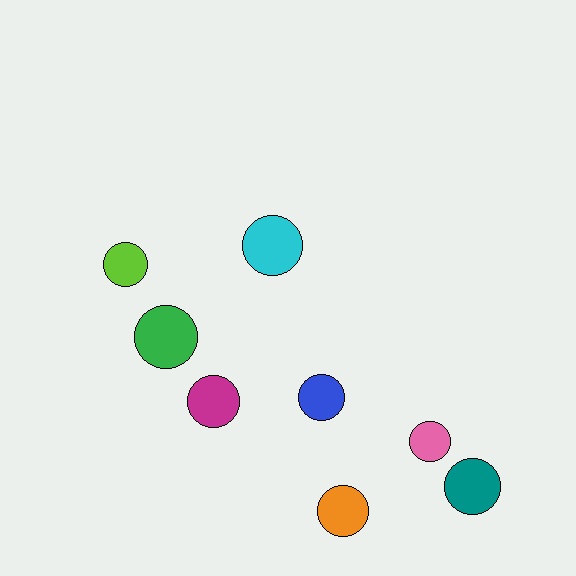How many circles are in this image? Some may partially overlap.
There are 8 circles.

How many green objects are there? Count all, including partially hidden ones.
There is 1 green object.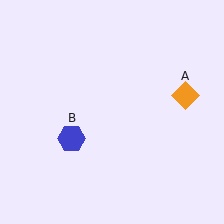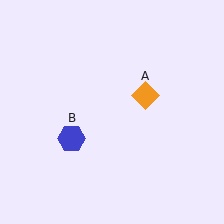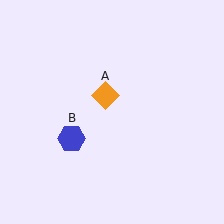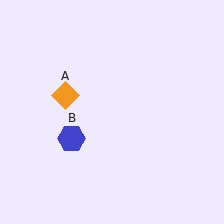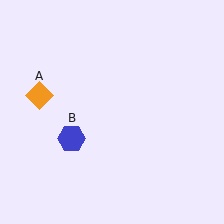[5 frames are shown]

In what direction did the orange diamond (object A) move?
The orange diamond (object A) moved left.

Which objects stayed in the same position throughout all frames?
Blue hexagon (object B) remained stationary.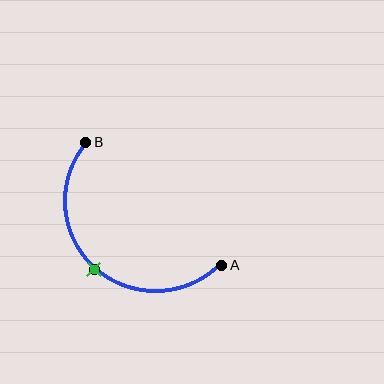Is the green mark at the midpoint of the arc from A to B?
Yes. The green mark lies on the arc at equal arc-length from both A and B — it is the arc midpoint.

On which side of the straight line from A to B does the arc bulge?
The arc bulges below and to the left of the straight line connecting A and B.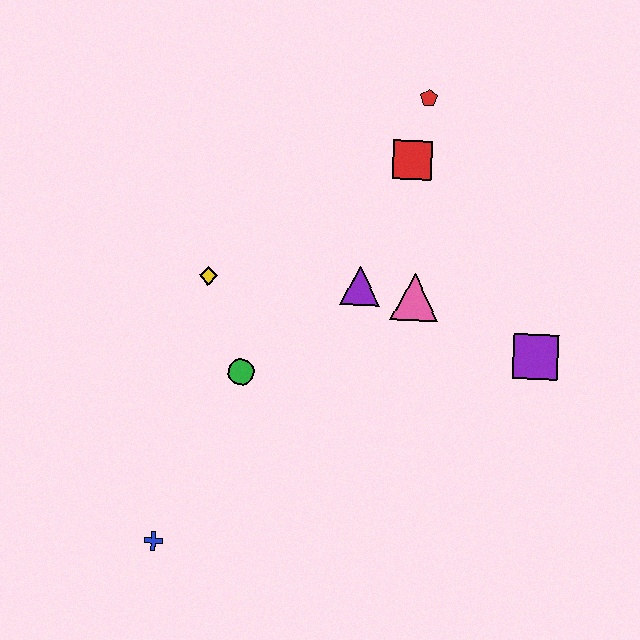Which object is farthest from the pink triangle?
The blue cross is farthest from the pink triangle.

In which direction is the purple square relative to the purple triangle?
The purple square is to the right of the purple triangle.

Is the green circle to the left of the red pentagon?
Yes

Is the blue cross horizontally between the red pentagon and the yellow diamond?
No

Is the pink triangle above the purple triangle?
No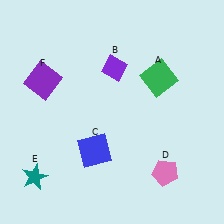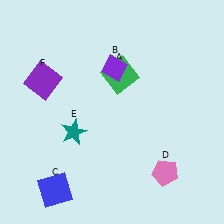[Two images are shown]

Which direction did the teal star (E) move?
The teal star (E) moved up.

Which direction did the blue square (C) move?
The blue square (C) moved left.